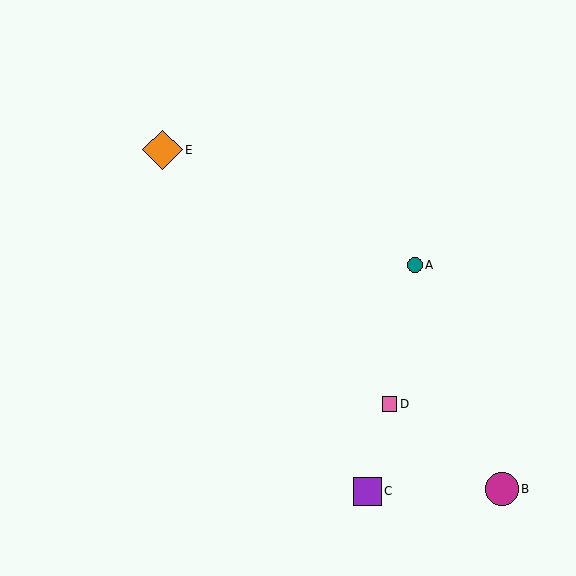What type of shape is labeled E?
Shape E is an orange diamond.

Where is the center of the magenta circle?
The center of the magenta circle is at (502, 489).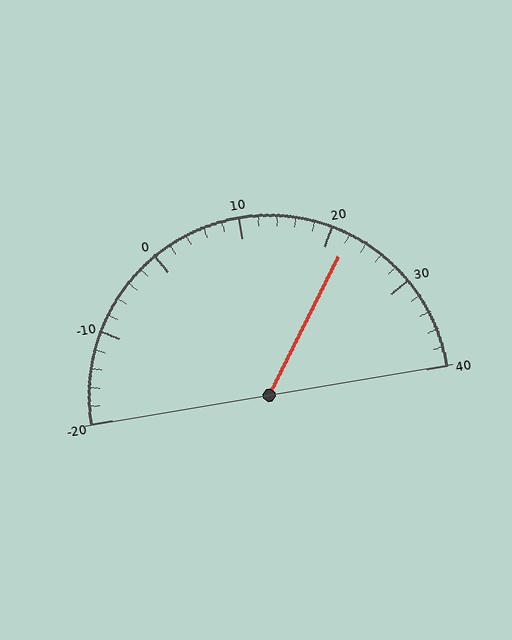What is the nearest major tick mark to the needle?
The nearest major tick mark is 20.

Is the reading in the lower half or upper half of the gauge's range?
The reading is in the upper half of the range (-20 to 40).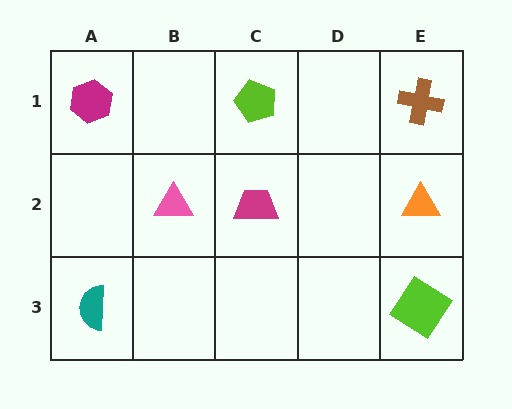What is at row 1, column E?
A brown cross.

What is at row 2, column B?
A pink triangle.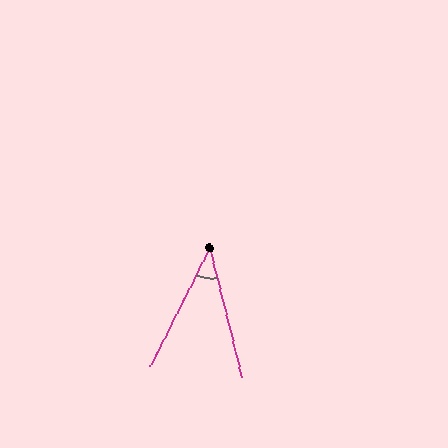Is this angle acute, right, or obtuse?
It is acute.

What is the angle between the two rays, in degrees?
Approximately 41 degrees.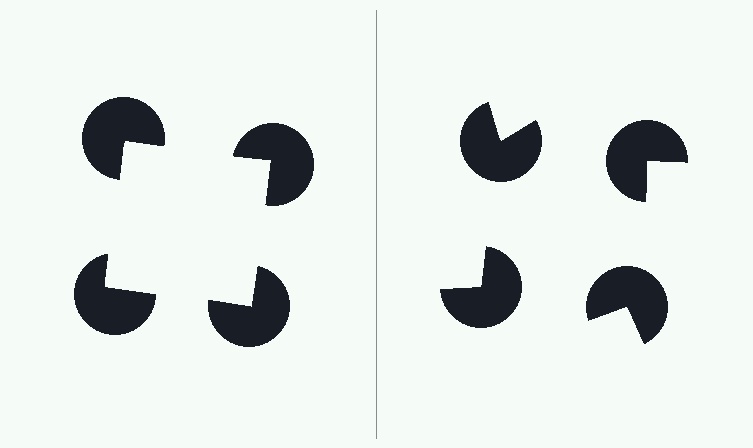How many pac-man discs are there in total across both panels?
8 — 4 on each side.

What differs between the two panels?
The pac-man discs are positioned identically on both sides; only the wedge orientations differ. On the left they align to a square; on the right they are misaligned.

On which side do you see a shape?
An illusory square appears on the left side. On the right side the wedge cuts are rotated, so no coherent shape forms.